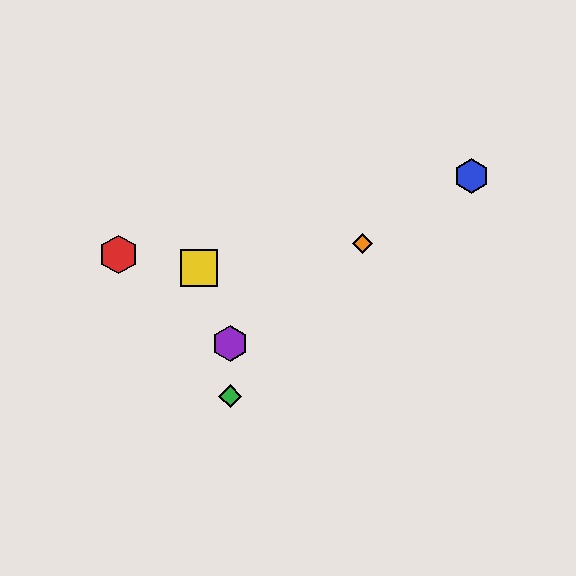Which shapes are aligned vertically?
The green diamond, the purple hexagon are aligned vertically.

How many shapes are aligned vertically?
2 shapes (the green diamond, the purple hexagon) are aligned vertically.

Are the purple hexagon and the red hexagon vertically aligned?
No, the purple hexagon is at x≈230 and the red hexagon is at x≈118.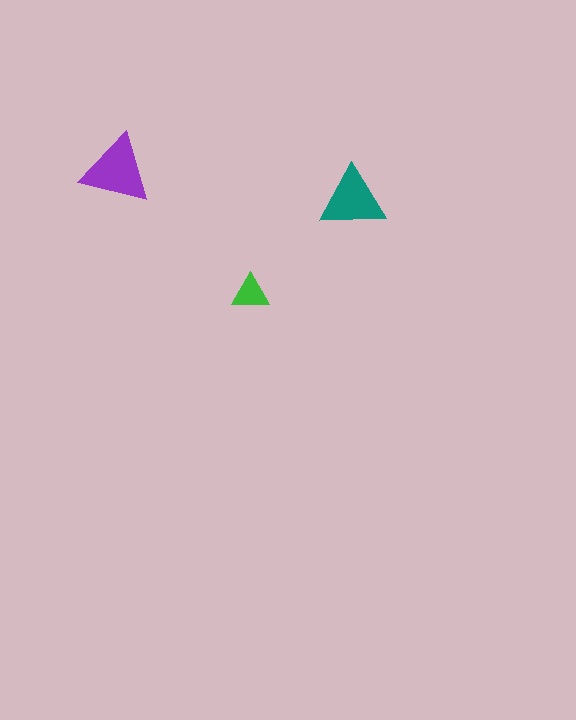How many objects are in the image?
There are 3 objects in the image.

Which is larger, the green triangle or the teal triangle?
The teal one.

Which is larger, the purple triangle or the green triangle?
The purple one.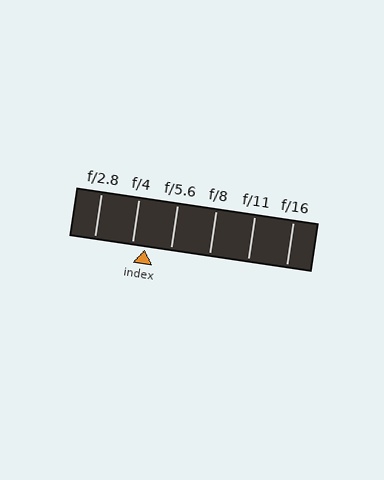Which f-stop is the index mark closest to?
The index mark is closest to f/4.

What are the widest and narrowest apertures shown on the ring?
The widest aperture shown is f/2.8 and the narrowest is f/16.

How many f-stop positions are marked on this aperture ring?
There are 6 f-stop positions marked.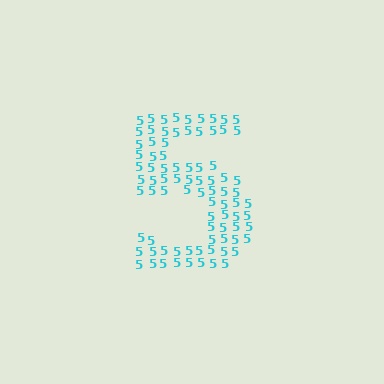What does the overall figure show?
The overall figure shows the digit 5.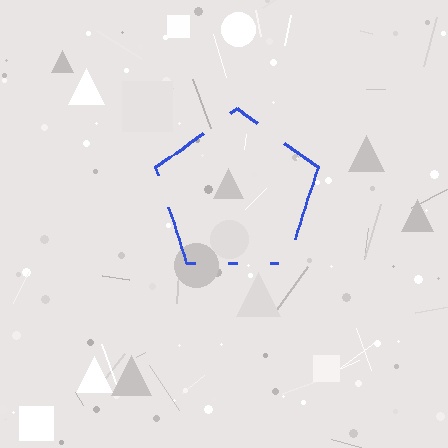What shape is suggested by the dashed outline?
The dashed outline suggests a pentagon.